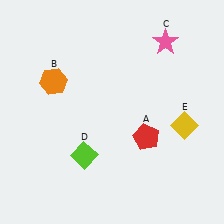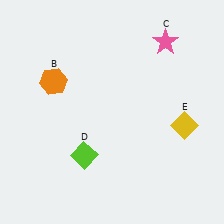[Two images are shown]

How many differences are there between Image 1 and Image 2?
There is 1 difference between the two images.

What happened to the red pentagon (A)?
The red pentagon (A) was removed in Image 2. It was in the bottom-right area of Image 1.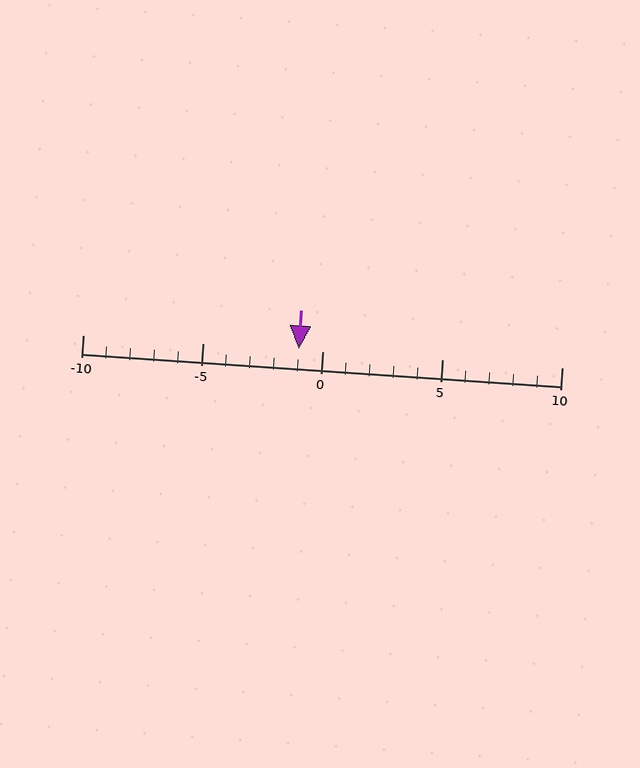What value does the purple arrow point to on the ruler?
The purple arrow points to approximately -1.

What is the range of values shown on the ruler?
The ruler shows values from -10 to 10.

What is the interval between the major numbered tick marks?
The major tick marks are spaced 5 units apart.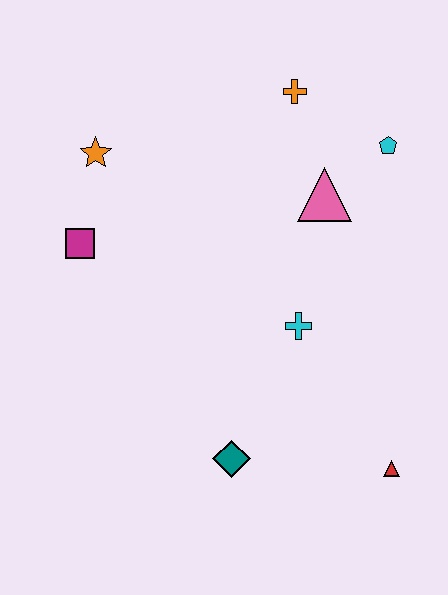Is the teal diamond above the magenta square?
No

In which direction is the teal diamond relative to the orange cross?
The teal diamond is below the orange cross.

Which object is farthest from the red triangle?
The orange star is farthest from the red triangle.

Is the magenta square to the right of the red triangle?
No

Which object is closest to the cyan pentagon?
The pink triangle is closest to the cyan pentagon.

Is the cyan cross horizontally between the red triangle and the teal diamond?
Yes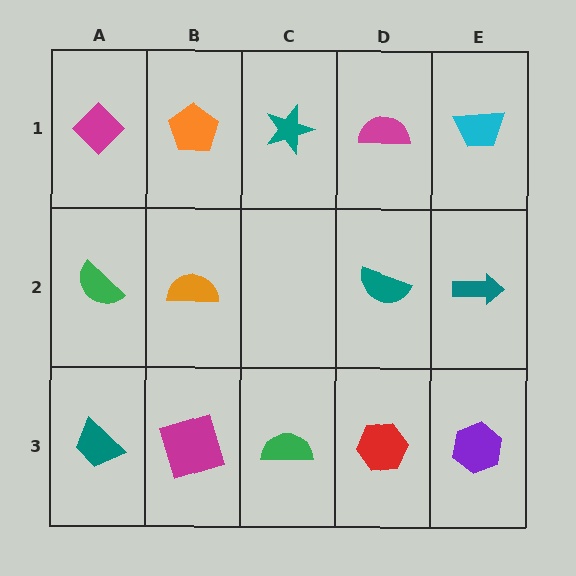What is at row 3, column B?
A magenta square.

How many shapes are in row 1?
5 shapes.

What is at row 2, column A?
A green semicircle.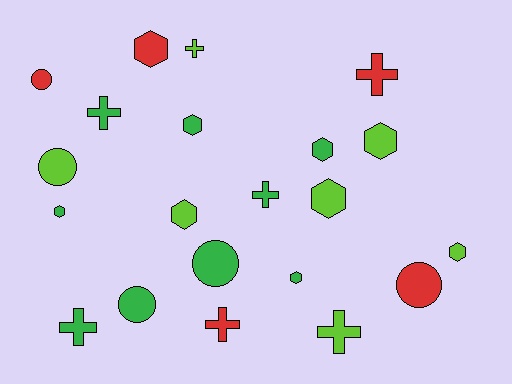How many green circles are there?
There are 2 green circles.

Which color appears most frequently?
Green, with 9 objects.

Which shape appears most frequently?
Hexagon, with 9 objects.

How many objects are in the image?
There are 21 objects.